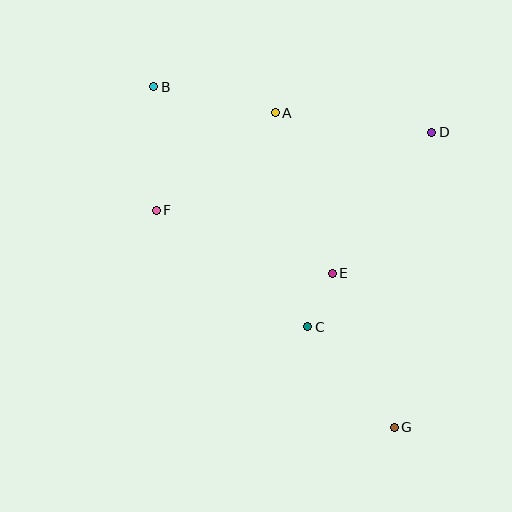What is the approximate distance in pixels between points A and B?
The distance between A and B is approximately 124 pixels.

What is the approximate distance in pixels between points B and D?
The distance between B and D is approximately 282 pixels.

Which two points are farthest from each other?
Points B and G are farthest from each other.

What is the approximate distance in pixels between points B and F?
The distance between B and F is approximately 124 pixels.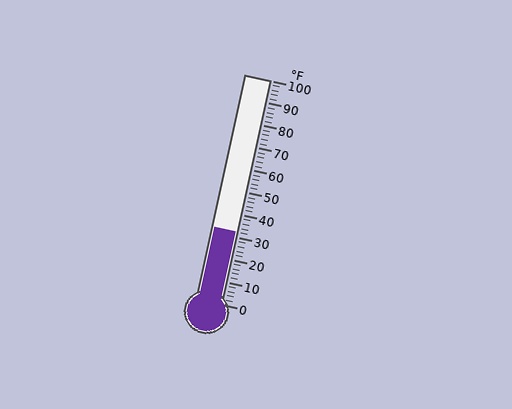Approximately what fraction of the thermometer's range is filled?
The thermometer is filled to approximately 30% of its range.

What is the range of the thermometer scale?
The thermometer scale ranges from 0°F to 100°F.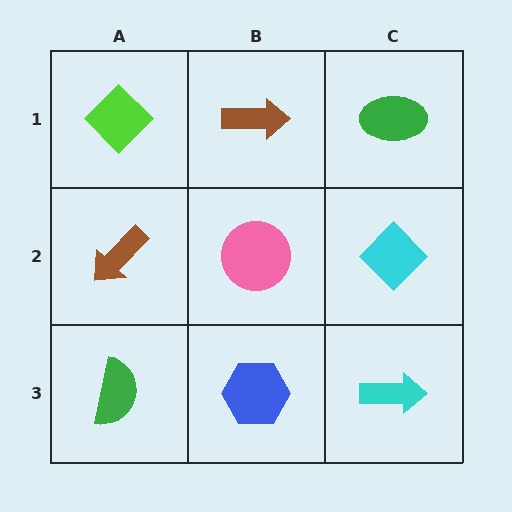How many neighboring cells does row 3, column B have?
3.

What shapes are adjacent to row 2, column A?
A lime diamond (row 1, column A), a green semicircle (row 3, column A), a pink circle (row 2, column B).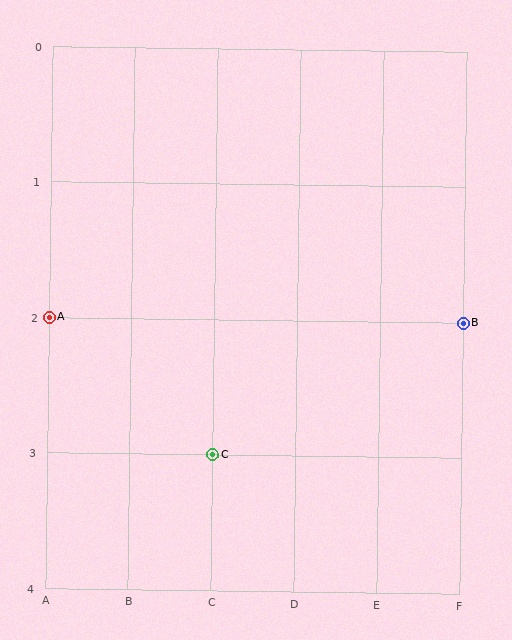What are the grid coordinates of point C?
Point C is at grid coordinates (C, 3).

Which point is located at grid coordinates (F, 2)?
Point B is at (F, 2).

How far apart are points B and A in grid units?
Points B and A are 5 columns apart.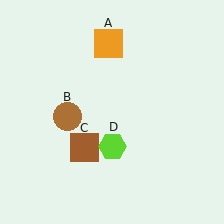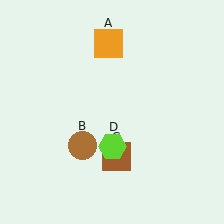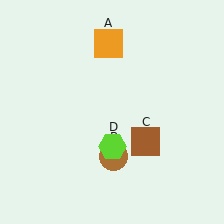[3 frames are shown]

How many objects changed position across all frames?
2 objects changed position: brown circle (object B), brown square (object C).